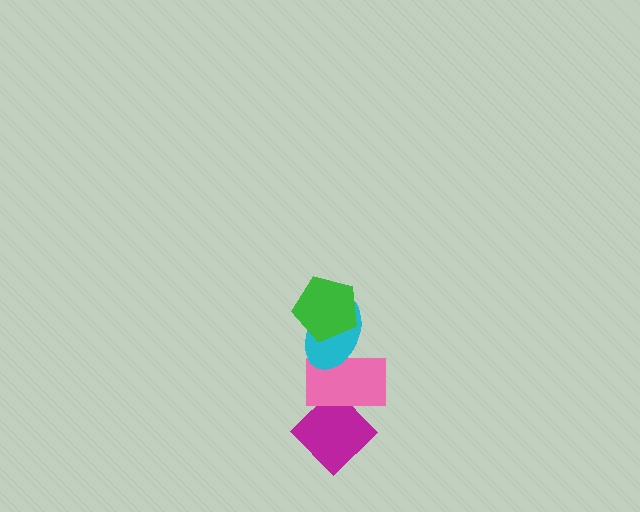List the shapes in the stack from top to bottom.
From top to bottom: the green pentagon, the cyan ellipse, the pink rectangle, the magenta diamond.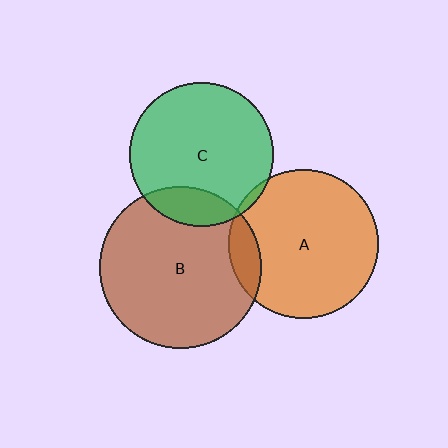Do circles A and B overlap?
Yes.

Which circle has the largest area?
Circle B (brown).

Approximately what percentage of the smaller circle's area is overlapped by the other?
Approximately 10%.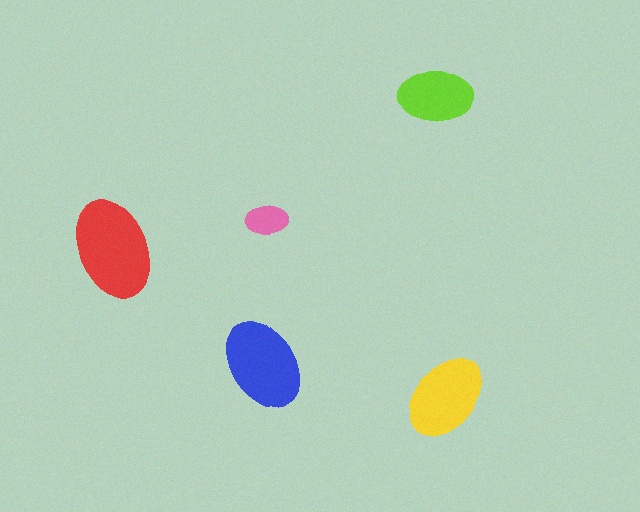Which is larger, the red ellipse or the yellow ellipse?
The red one.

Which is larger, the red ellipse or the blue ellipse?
The red one.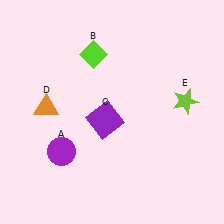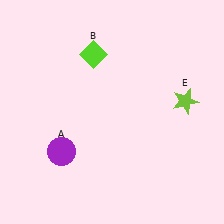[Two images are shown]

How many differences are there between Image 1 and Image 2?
There are 2 differences between the two images.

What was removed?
The orange triangle (D), the purple square (C) were removed in Image 2.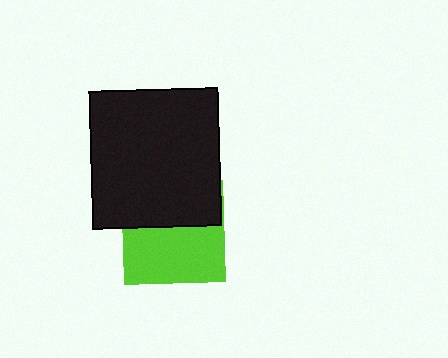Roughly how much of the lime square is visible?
About half of it is visible (roughly 56%).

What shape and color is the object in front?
The object in front is a black rectangle.